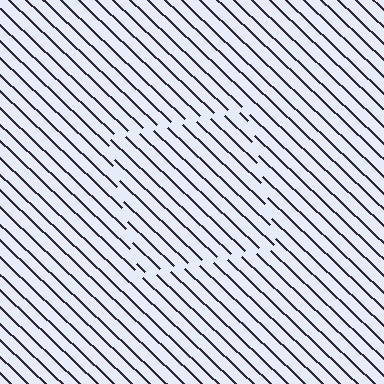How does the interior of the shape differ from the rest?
The interior of the shape contains the same grating, shifted by half a period — the contour is defined by the phase discontinuity where line-ends from the inner and outer gratings abut.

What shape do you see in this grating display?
An illusory square. The interior of the shape contains the same grating, shifted by half a period — the contour is defined by the phase discontinuity where line-ends from the inner and outer gratings abut.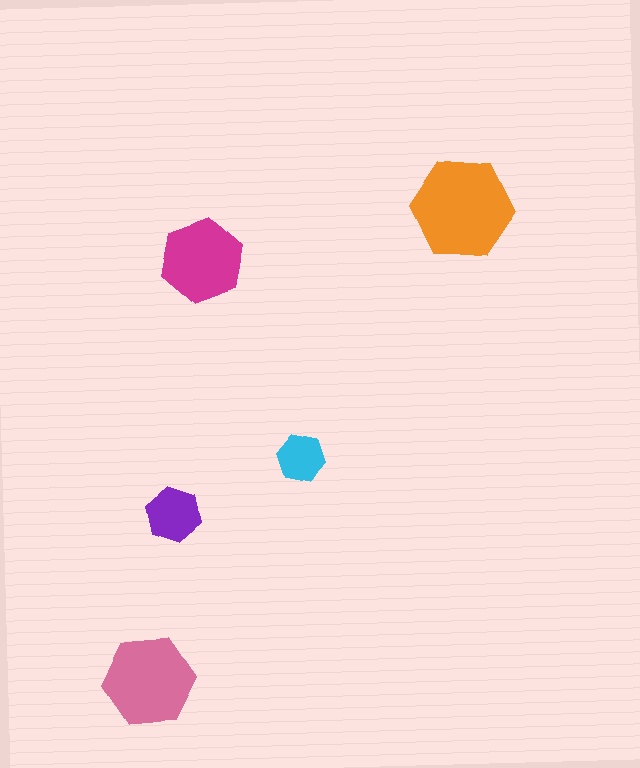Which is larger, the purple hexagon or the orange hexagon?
The orange one.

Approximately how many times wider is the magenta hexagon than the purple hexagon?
About 1.5 times wider.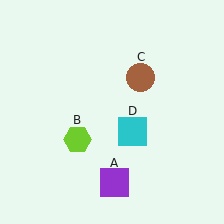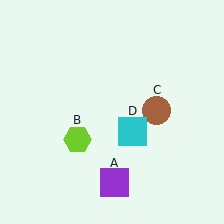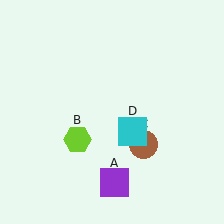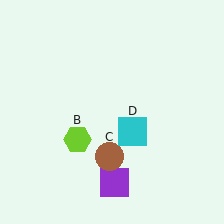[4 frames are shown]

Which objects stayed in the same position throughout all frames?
Purple square (object A) and lime hexagon (object B) and cyan square (object D) remained stationary.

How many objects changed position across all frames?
1 object changed position: brown circle (object C).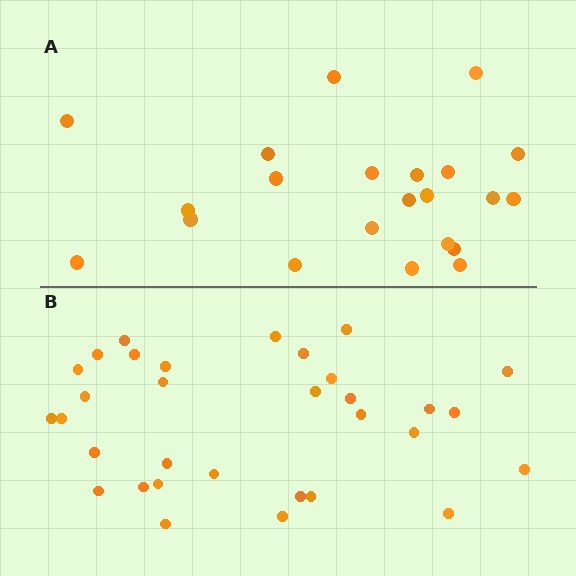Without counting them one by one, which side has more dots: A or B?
Region B (the bottom region) has more dots.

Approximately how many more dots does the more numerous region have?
Region B has roughly 10 or so more dots than region A.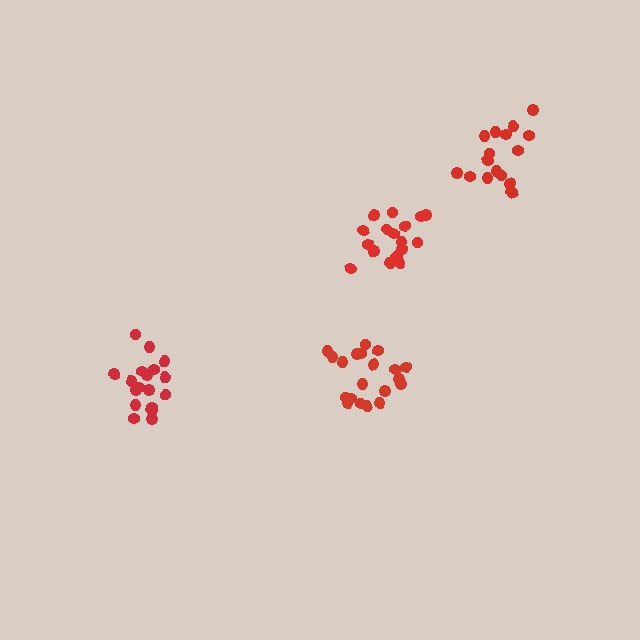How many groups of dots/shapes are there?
There are 4 groups.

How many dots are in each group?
Group 1: 19 dots, Group 2: 20 dots, Group 3: 18 dots, Group 4: 17 dots (74 total).